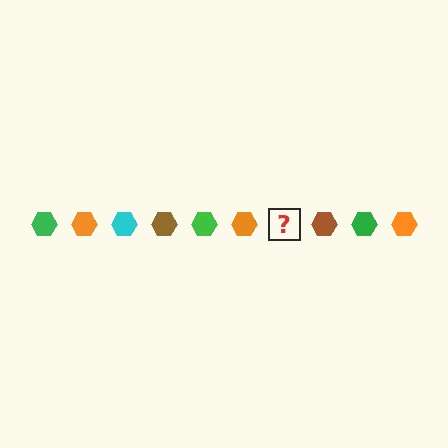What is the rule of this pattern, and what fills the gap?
The rule is that the pattern cycles through green, orange, cyan, brown hexagons. The gap should be filled with a cyan hexagon.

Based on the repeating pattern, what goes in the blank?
The blank should be a cyan hexagon.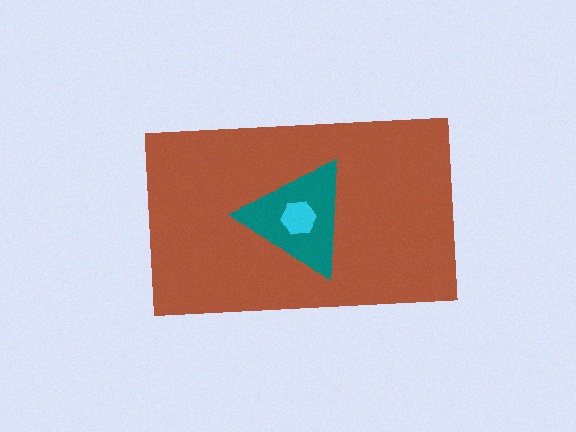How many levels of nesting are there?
3.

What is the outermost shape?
The brown rectangle.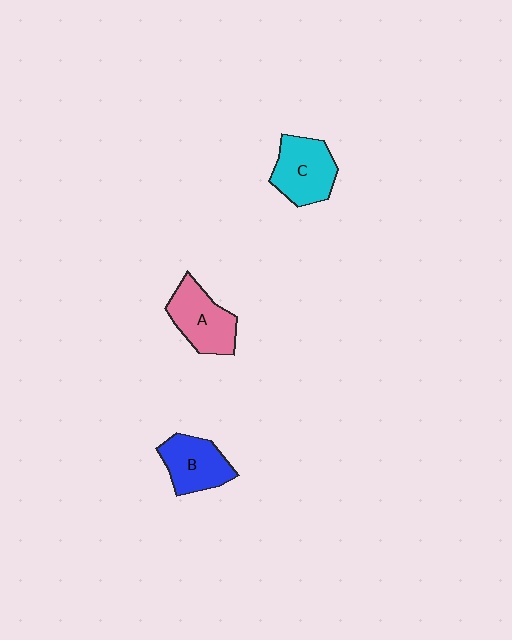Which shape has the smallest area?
Shape B (blue).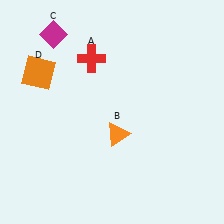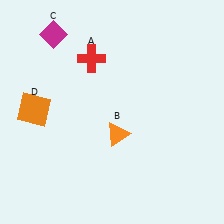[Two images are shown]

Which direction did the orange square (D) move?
The orange square (D) moved down.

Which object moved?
The orange square (D) moved down.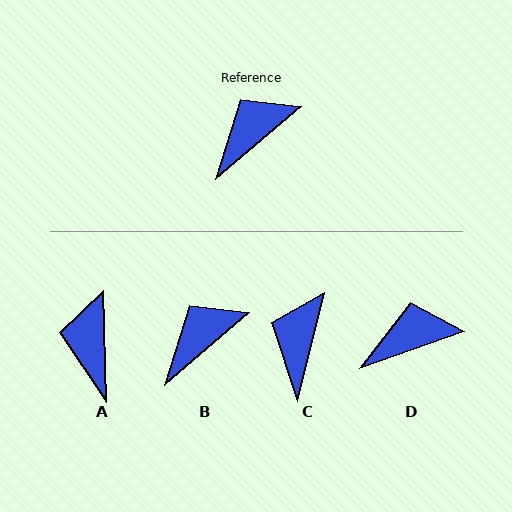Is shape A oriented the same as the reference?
No, it is off by about 51 degrees.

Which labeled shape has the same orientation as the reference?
B.